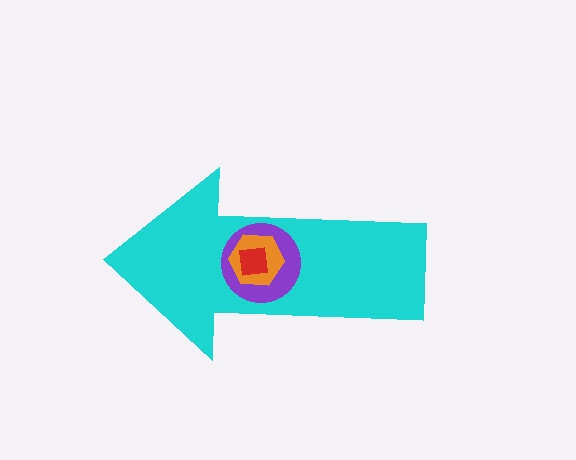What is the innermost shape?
The red square.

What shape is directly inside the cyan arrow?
The purple circle.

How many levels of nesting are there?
4.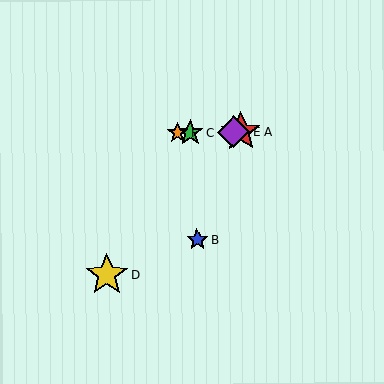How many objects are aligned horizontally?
4 objects (A, C, E, F) are aligned horizontally.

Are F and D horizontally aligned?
No, F is at y≈133 and D is at y≈275.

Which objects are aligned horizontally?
Objects A, C, E, F are aligned horizontally.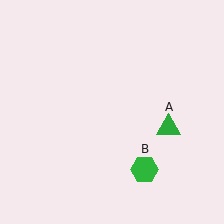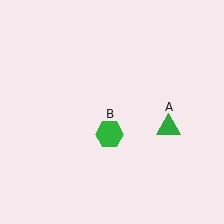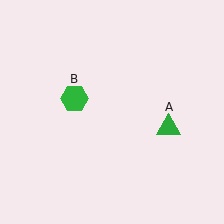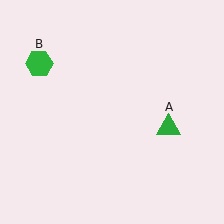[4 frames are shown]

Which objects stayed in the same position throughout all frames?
Green triangle (object A) remained stationary.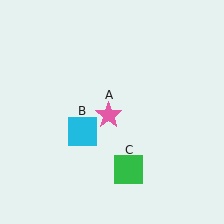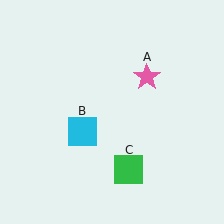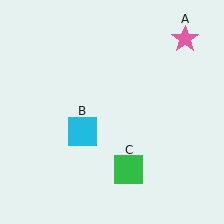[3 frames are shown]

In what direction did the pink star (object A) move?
The pink star (object A) moved up and to the right.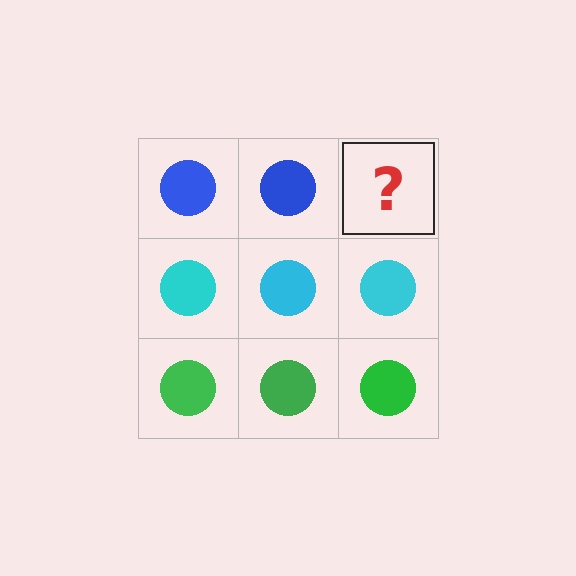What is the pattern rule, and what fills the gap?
The rule is that each row has a consistent color. The gap should be filled with a blue circle.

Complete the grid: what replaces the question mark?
The question mark should be replaced with a blue circle.